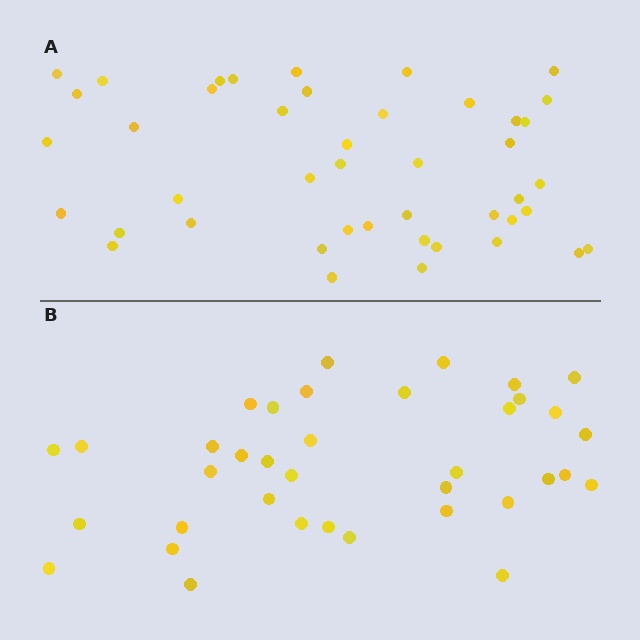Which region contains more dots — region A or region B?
Region A (the top region) has more dots.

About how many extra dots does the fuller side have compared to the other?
Region A has roughly 8 or so more dots than region B.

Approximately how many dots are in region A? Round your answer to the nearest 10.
About 40 dots. (The exact count is 44, which rounds to 40.)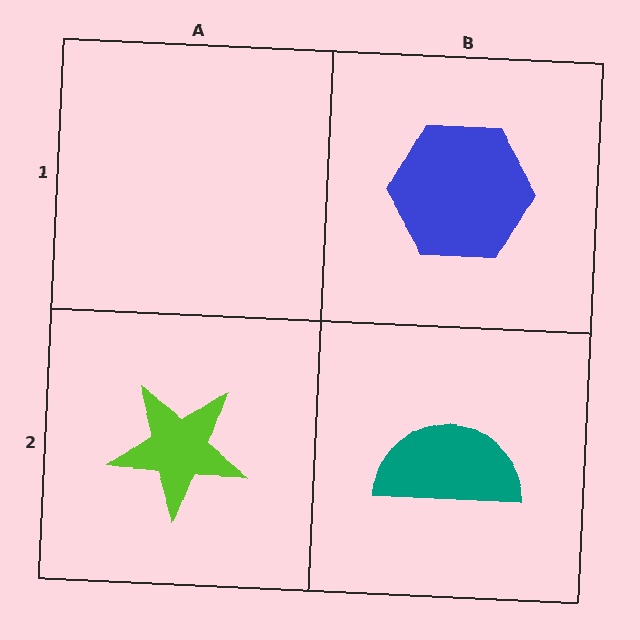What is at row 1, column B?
A blue hexagon.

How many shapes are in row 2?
2 shapes.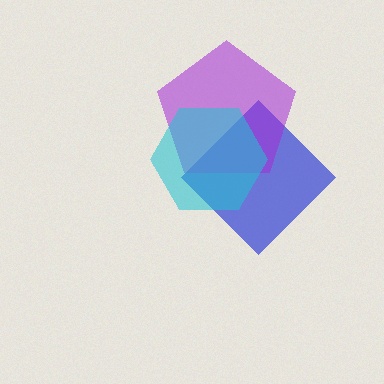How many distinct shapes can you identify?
There are 3 distinct shapes: a blue diamond, a purple pentagon, a cyan hexagon.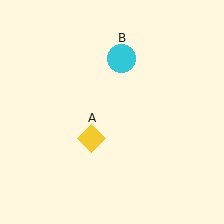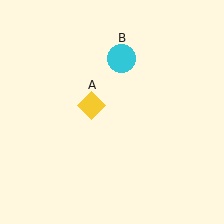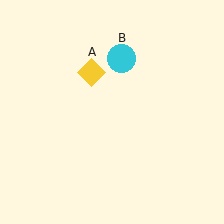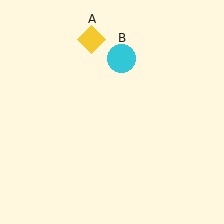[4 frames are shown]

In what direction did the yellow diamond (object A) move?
The yellow diamond (object A) moved up.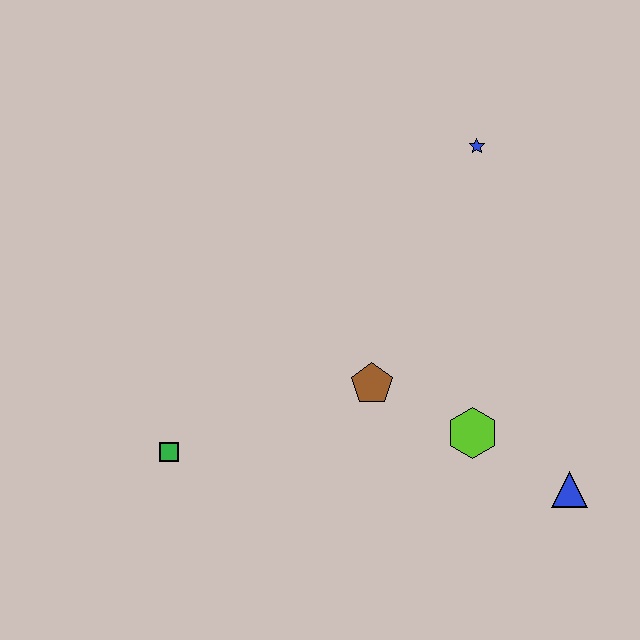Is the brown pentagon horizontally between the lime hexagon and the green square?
Yes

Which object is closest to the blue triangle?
The lime hexagon is closest to the blue triangle.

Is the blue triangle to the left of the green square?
No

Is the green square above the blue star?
No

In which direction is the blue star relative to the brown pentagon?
The blue star is above the brown pentagon.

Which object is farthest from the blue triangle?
The green square is farthest from the blue triangle.